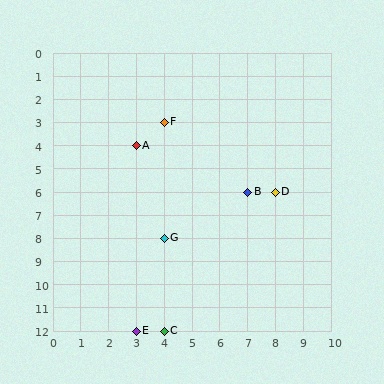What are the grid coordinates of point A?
Point A is at grid coordinates (3, 4).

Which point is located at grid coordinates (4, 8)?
Point G is at (4, 8).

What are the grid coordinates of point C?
Point C is at grid coordinates (4, 12).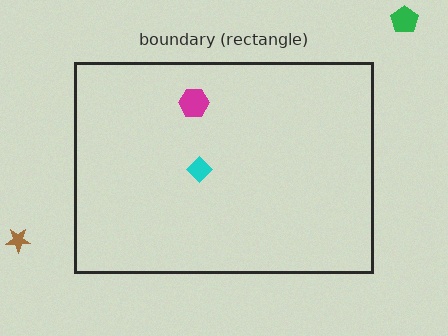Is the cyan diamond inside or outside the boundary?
Inside.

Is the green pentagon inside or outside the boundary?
Outside.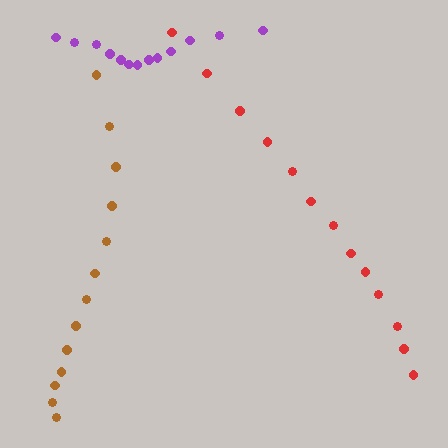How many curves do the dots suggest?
There are 3 distinct paths.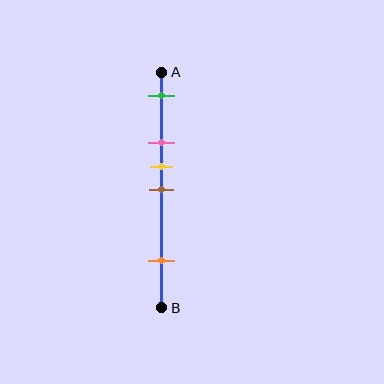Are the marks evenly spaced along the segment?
No, the marks are not evenly spaced.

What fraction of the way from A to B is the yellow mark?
The yellow mark is approximately 40% (0.4) of the way from A to B.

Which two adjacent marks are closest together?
The yellow and brown marks are the closest adjacent pair.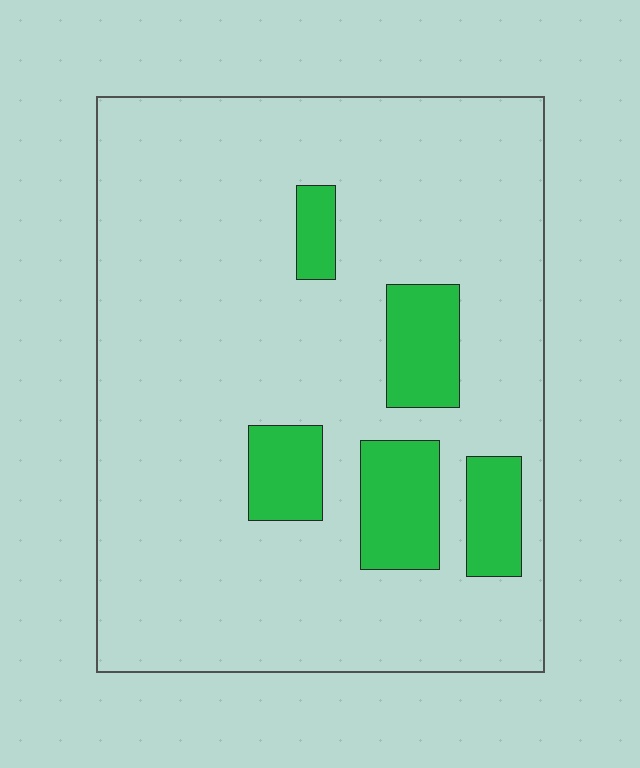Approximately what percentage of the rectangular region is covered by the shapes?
Approximately 15%.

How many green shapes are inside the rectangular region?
5.